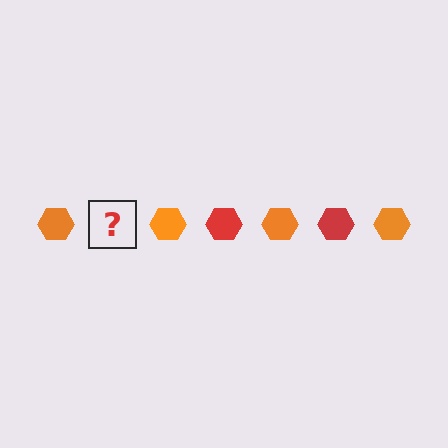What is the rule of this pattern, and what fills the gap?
The rule is that the pattern cycles through orange, red hexagons. The gap should be filled with a red hexagon.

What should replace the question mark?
The question mark should be replaced with a red hexagon.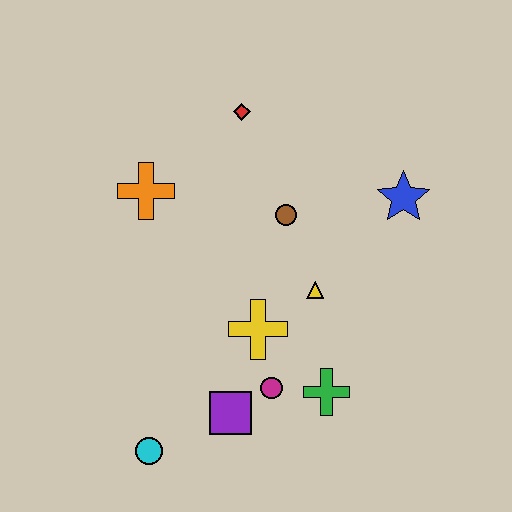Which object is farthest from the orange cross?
The green cross is farthest from the orange cross.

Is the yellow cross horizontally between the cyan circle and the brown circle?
Yes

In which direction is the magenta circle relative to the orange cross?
The magenta circle is below the orange cross.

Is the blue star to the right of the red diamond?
Yes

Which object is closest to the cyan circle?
The purple square is closest to the cyan circle.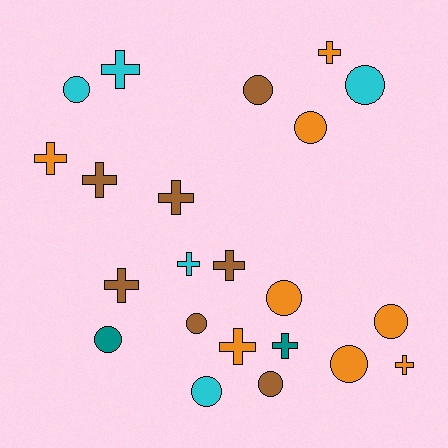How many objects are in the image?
There are 22 objects.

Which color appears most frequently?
Orange, with 8 objects.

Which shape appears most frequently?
Cross, with 11 objects.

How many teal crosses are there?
There is 1 teal cross.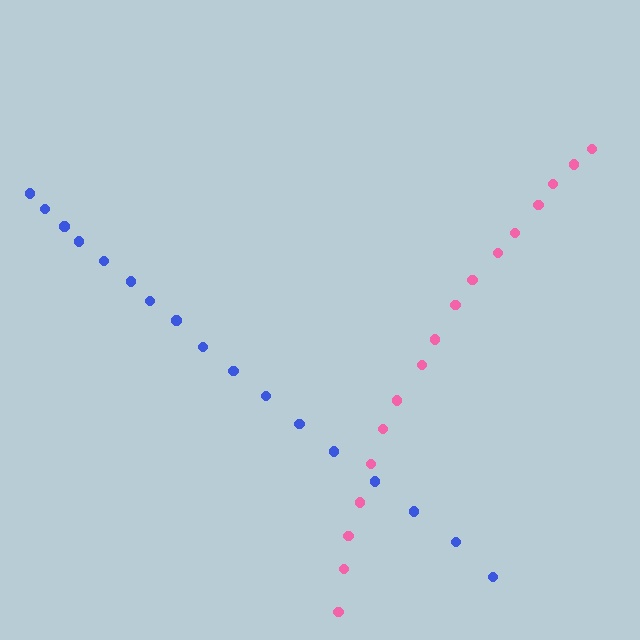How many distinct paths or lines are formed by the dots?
There are 2 distinct paths.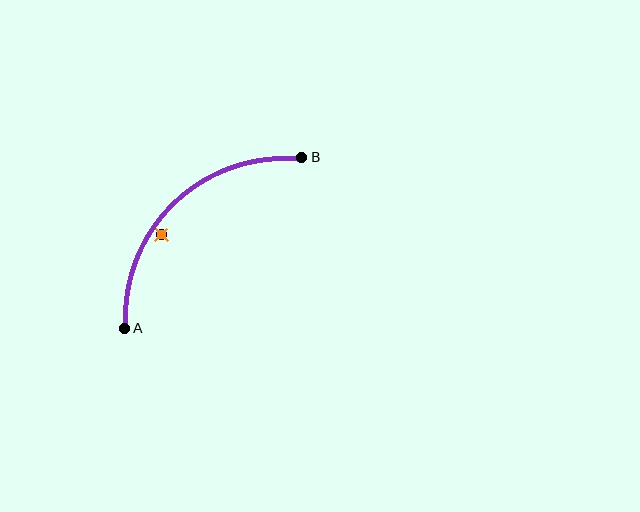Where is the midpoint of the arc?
The arc midpoint is the point on the curve farthest from the straight line joining A and B. It sits above and to the left of that line.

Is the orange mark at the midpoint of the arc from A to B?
No — the orange mark does not lie on the arc at all. It sits slightly inside the curve.